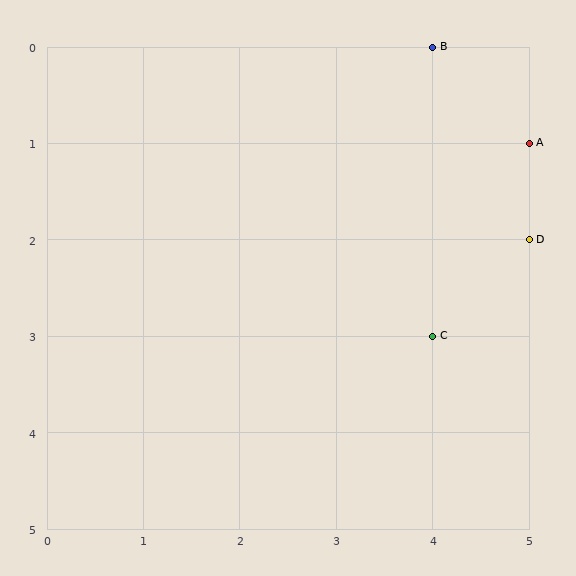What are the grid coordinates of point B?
Point B is at grid coordinates (4, 0).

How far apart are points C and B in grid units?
Points C and B are 3 rows apart.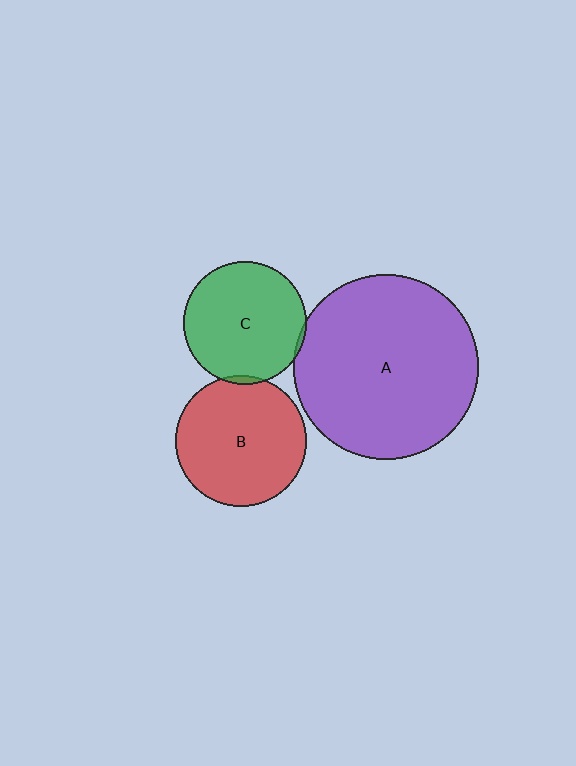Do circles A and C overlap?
Yes.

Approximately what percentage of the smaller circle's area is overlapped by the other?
Approximately 5%.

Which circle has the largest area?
Circle A (purple).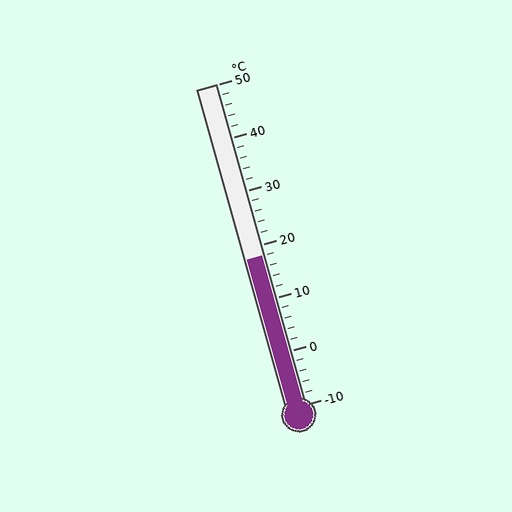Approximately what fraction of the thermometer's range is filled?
The thermometer is filled to approximately 45% of its range.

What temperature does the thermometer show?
The thermometer shows approximately 18°C.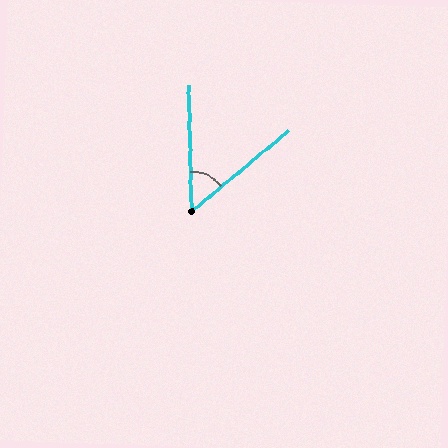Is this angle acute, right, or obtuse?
It is acute.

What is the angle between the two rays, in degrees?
Approximately 51 degrees.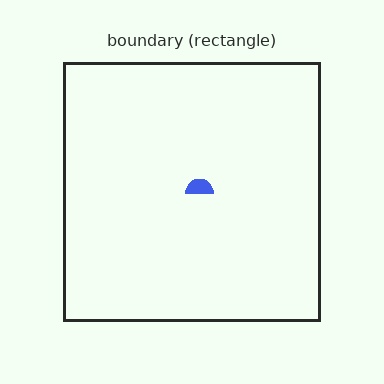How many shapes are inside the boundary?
1 inside, 0 outside.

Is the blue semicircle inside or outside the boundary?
Inside.